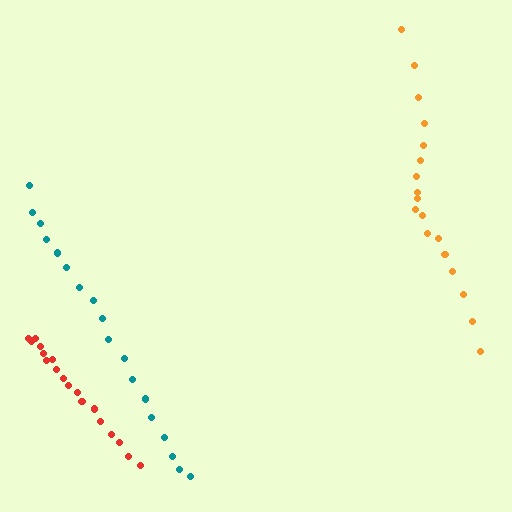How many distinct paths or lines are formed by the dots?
There are 3 distinct paths.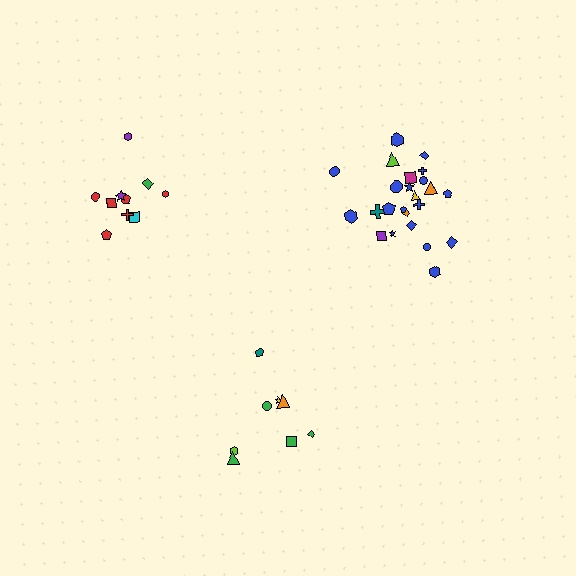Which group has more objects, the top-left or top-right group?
The top-right group.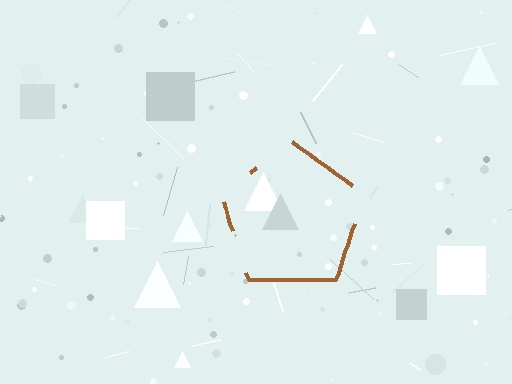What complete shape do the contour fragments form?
The contour fragments form a pentagon.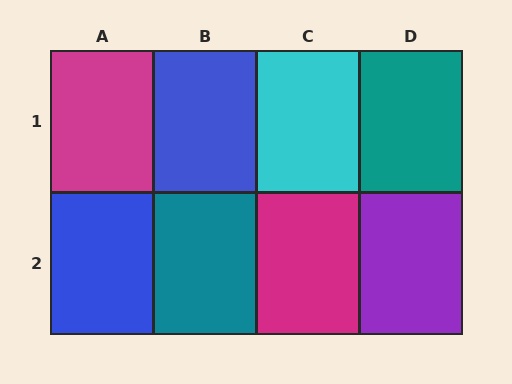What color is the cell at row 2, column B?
Teal.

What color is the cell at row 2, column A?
Blue.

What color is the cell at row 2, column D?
Purple.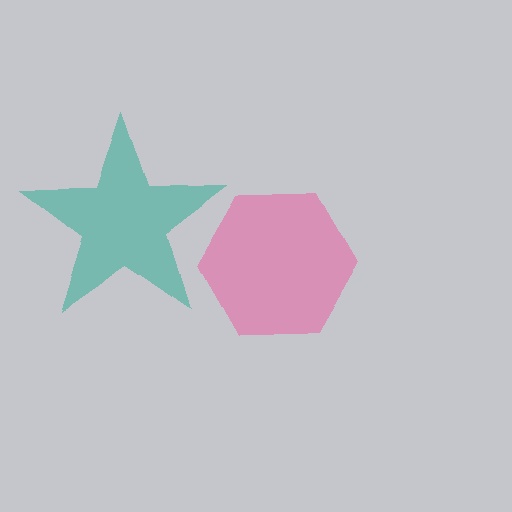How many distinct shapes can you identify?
There are 2 distinct shapes: a pink hexagon, a teal star.